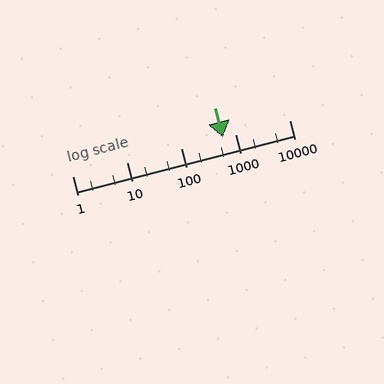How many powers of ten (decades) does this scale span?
The scale spans 4 decades, from 1 to 10000.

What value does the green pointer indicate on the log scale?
The pointer indicates approximately 610.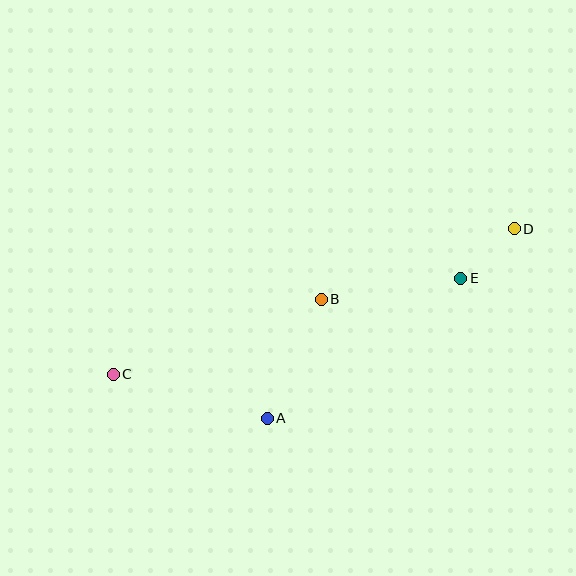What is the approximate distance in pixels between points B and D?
The distance between B and D is approximately 206 pixels.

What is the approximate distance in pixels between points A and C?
The distance between A and C is approximately 160 pixels.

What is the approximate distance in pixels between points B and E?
The distance between B and E is approximately 141 pixels.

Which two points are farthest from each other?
Points C and D are farthest from each other.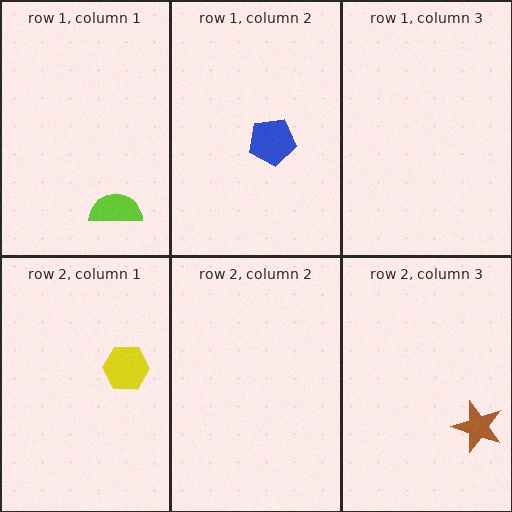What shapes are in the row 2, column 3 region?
The brown star.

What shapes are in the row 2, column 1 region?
The yellow hexagon.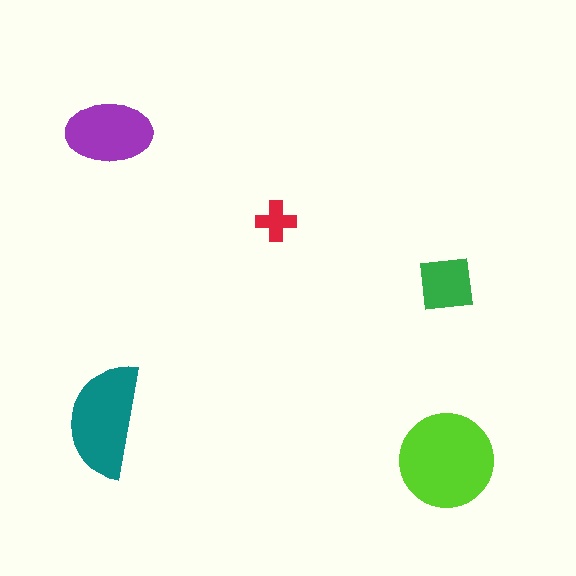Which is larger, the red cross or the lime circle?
The lime circle.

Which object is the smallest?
The red cross.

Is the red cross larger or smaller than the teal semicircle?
Smaller.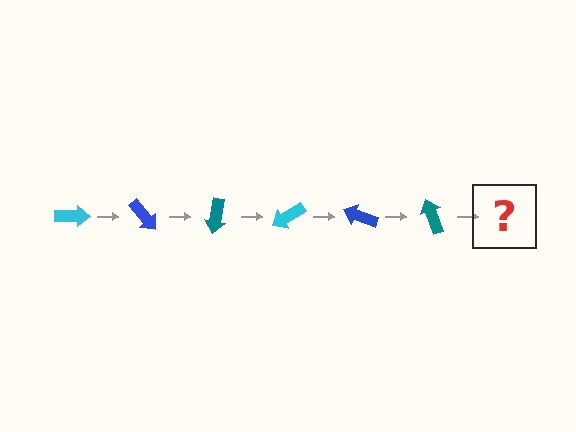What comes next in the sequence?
The next element should be a cyan arrow, rotated 300 degrees from the start.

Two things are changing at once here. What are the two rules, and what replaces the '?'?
The two rules are that it rotates 50 degrees each step and the color cycles through cyan, blue, and teal. The '?' should be a cyan arrow, rotated 300 degrees from the start.